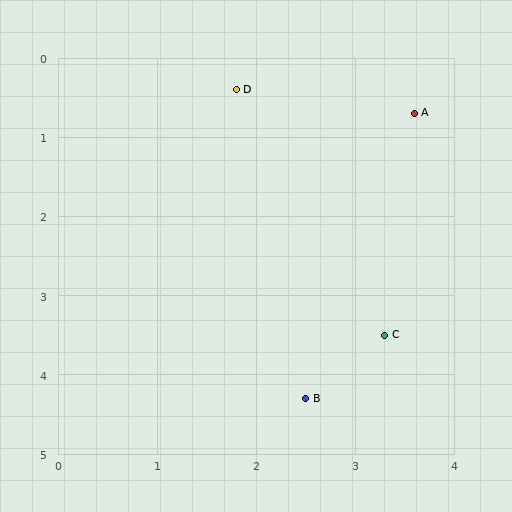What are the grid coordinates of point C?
Point C is at approximately (3.3, 3.5).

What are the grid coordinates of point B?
Point B is at approximately (2.5, 4.3).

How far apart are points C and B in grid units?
Points C and B are about 1.1 grid units apart.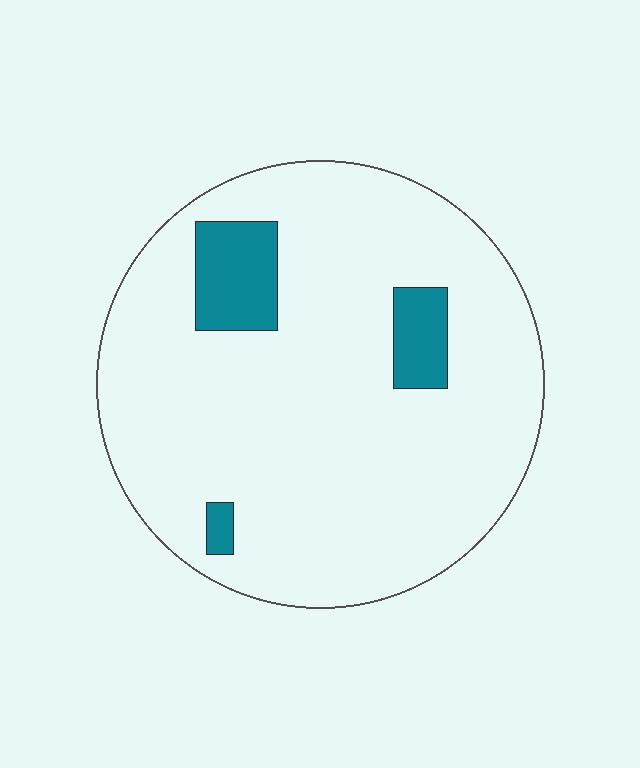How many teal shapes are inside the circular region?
3.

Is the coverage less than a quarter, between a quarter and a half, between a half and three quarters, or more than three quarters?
Less than a quarter.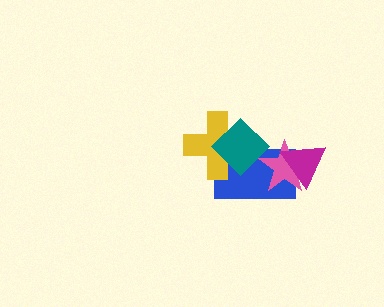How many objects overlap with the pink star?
3 objects overlap with the pink star.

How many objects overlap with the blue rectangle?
4 objects overlap with the blue rectangle.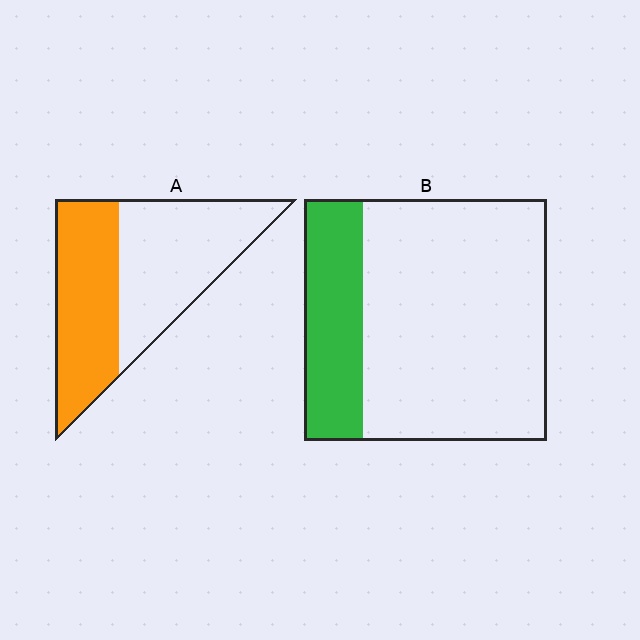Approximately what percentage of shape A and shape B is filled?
A is approximately 45% and B is approximately 25%.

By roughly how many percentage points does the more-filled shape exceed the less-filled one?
By roughly 20 percentage points (A over B).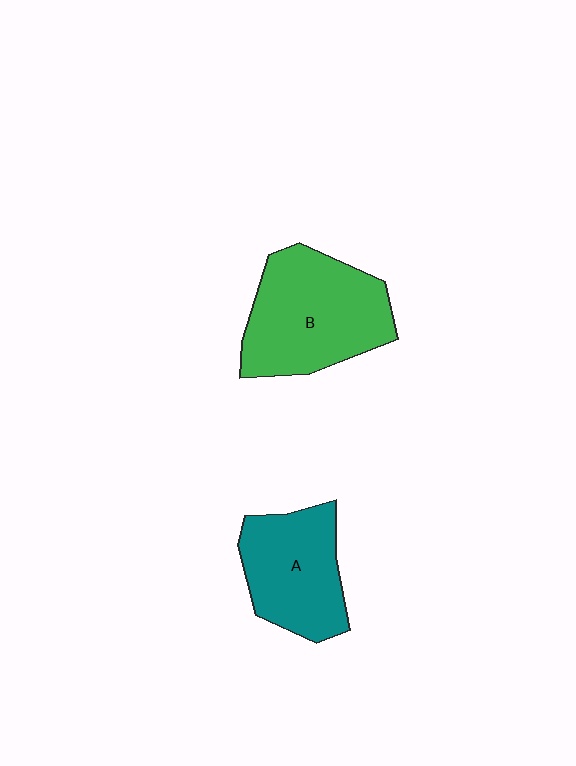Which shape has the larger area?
Shape B (green).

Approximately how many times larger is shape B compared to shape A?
Approximately 1.3 times.